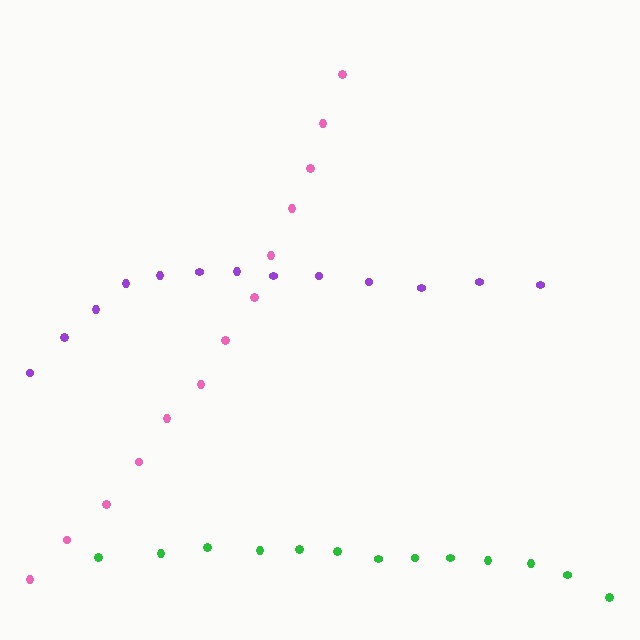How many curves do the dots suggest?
There are 3 distinct paths.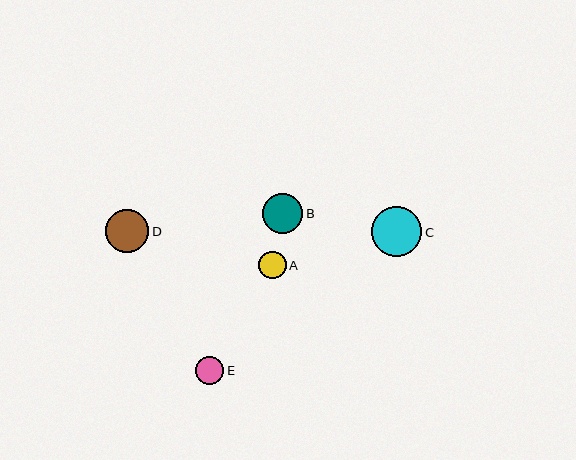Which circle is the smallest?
Circle A is the smallest with a size of approximately 27 pixels.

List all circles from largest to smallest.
From largest to smallest: C, D, B, E, A.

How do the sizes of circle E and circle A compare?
Circle E and circle A are approximately the same size.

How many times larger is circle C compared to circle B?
Circle C is approximately 1.2 times the size of circle B.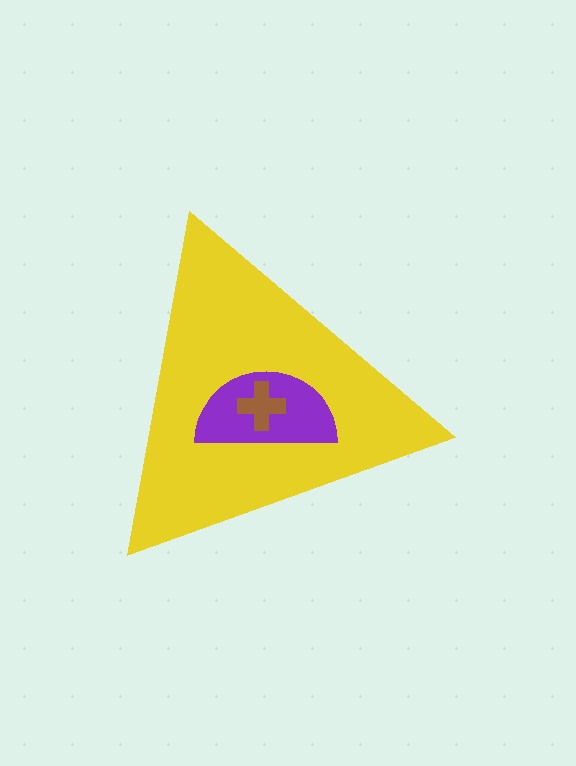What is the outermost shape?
The yellow triangle.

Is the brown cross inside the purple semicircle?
Yes.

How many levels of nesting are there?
3.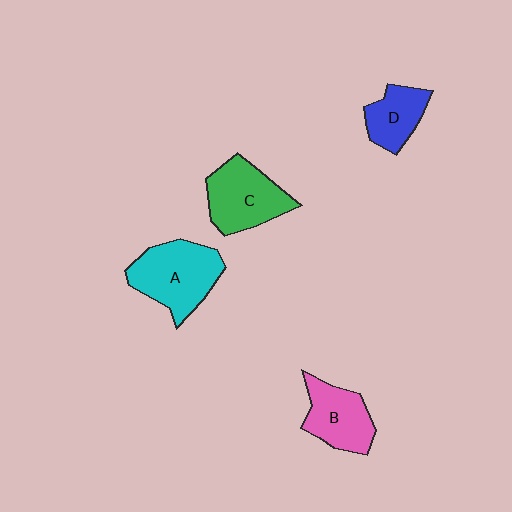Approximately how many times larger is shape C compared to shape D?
Approximately 1.5 times.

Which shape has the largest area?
Shape A (cyan).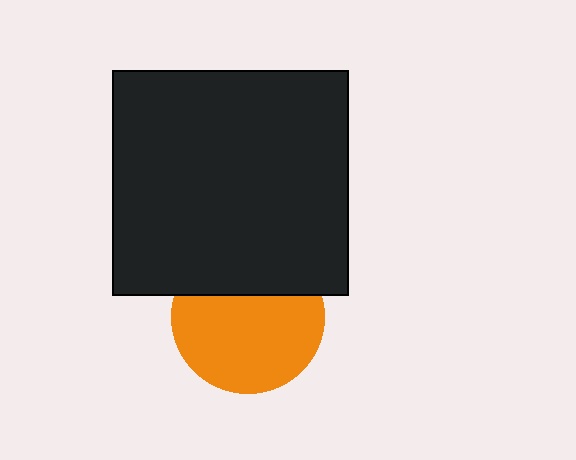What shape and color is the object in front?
The object in front is a black rectangle.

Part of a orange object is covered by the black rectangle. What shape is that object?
It is a circle.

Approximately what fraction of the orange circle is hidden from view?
Roughly 32% of the orange circle is hidden behind the black rectangle.